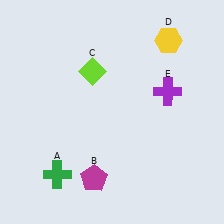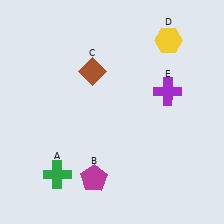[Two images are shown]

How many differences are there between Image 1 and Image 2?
There is 1 difference between the two images.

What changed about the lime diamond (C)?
In Image 1, C is lime. In Image 2, it changed to brown.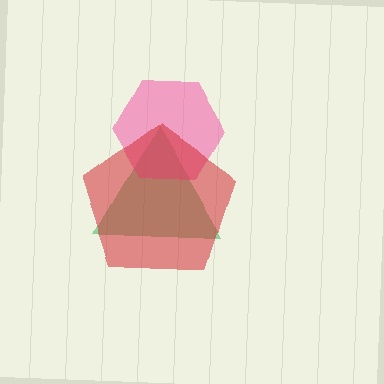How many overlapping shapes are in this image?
There are 3 overlapping shapes in the image.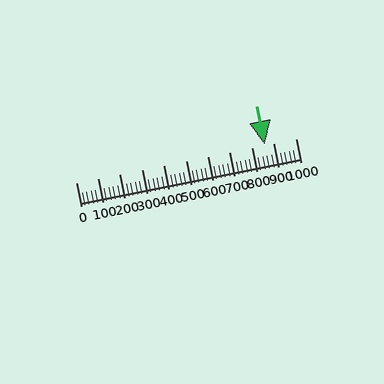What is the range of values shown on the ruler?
The ruler shows values from 0 to 1000.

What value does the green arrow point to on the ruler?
The green arrow points to approximately 860.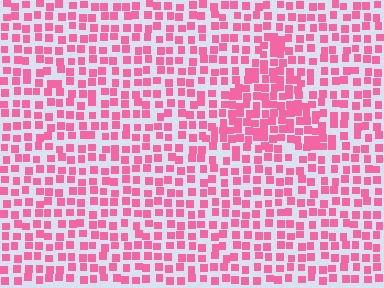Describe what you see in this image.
The image contains small pink elements arranged at two different densities. A triangle-shaped region is visible where the elements are more densely packed than the surrounding area.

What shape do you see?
I see a triangle.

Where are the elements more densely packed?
The elements are more densely packed inside the triangle boundary.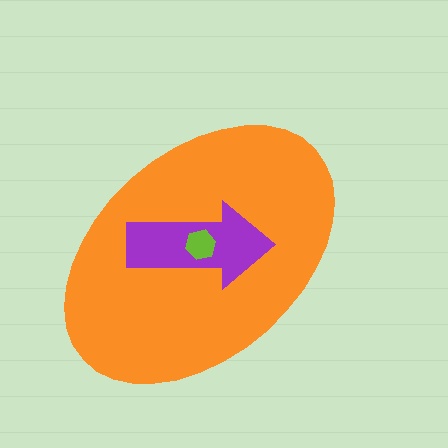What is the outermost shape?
The orange ellipse.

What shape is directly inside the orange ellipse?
The purple arrow.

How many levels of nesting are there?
3.